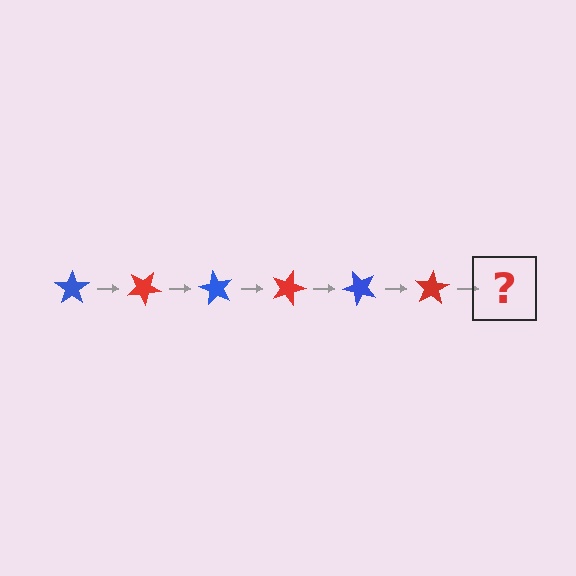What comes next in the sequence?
The next element should be a blue star, rotated 180 degrees from the start.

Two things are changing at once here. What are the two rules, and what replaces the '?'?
The two rules are that it rotates 30 degrees each step and the color cycles through blue and red. The '?' should be a blue star, rotated 180 degrees from the start.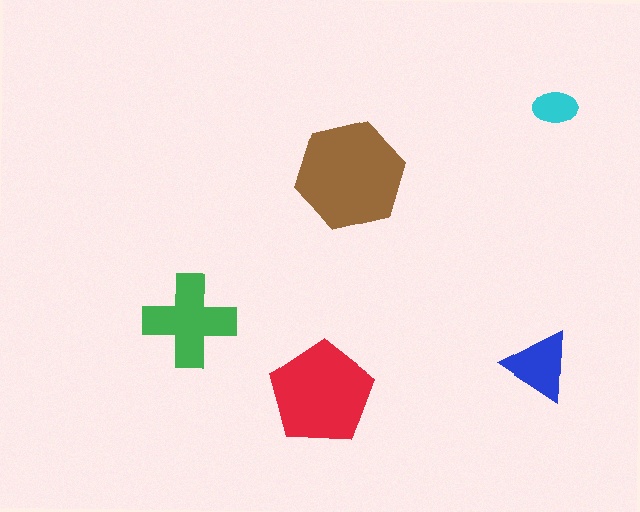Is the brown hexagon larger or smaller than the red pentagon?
Larger.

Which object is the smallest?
The cyan ellipse.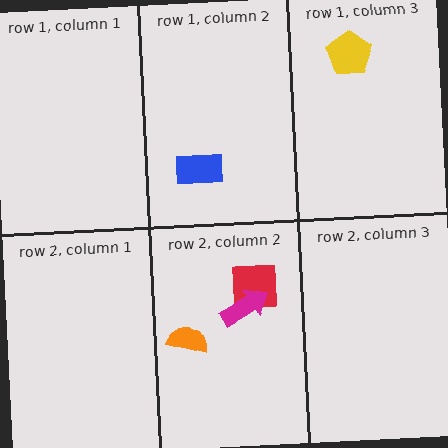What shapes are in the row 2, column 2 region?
The red square, the orange semicircle, the magenta arrow.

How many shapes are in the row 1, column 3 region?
1.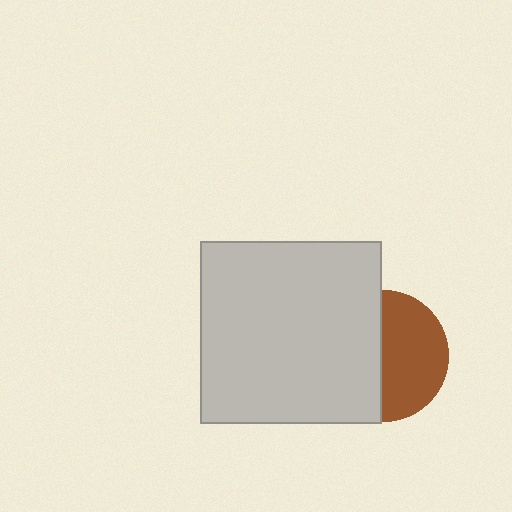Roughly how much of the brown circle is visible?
About half of it is visible (roughly 52%).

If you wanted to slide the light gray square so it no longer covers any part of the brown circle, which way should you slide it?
Slide it left — that is the most direct way to separate the two shapes.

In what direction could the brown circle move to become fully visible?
The brown circle could move right. That would shift it out from behind the light gray square entirely.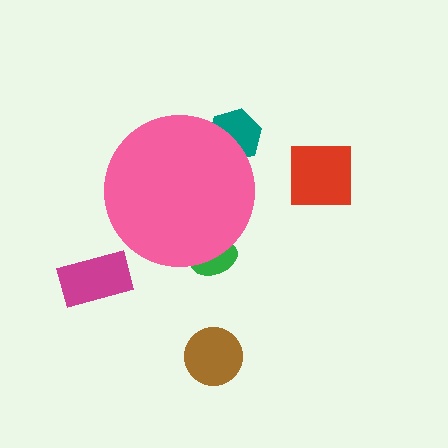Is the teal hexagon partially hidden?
Yes, the teal hexagon is partially hidden behind the pink circle.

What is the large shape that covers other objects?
A pink circle.